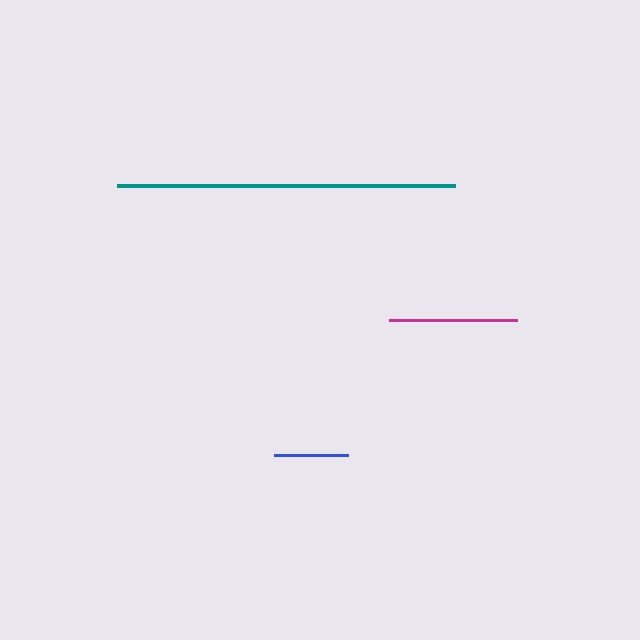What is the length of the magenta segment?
The magenta segment is approximately 129 pixels long.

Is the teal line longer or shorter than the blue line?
The teal line is longer than the blue line.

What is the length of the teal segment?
The teal segment is approximately 339 pixels long.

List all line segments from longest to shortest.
From longest to shortest: teal, magenta, blue.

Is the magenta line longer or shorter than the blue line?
The magenta line is longer than the blue line.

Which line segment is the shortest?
The blue line is the shortest at approximately 75 pixels.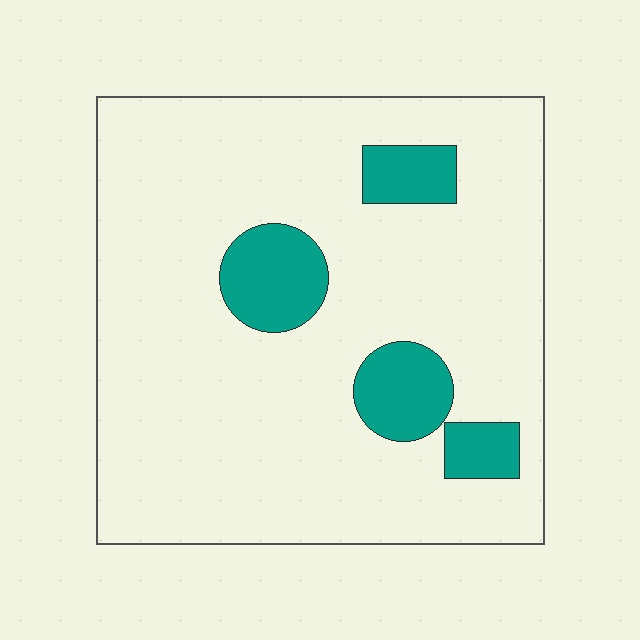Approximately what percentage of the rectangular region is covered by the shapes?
Approximately 15%.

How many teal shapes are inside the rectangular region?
4.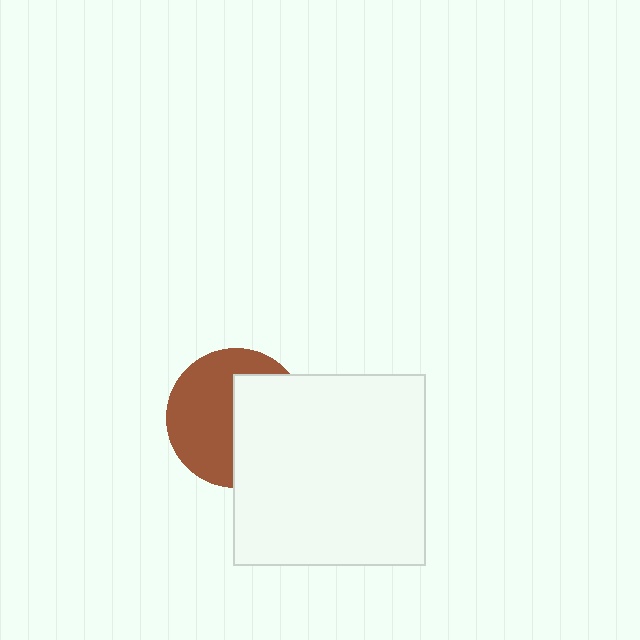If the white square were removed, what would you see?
You would see the complete brown circle.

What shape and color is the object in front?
The object in front is a white square.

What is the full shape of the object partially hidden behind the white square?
The partially hidden object is a brown circle.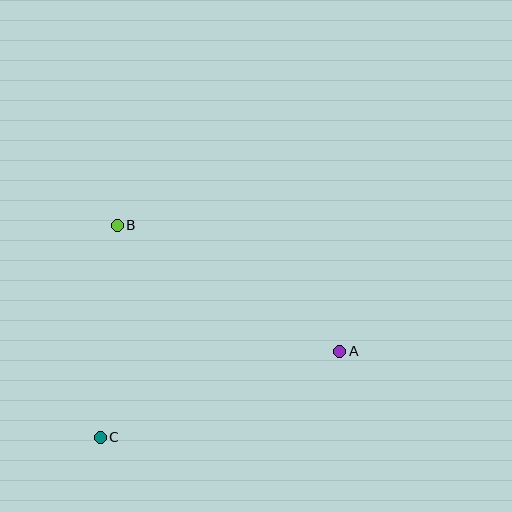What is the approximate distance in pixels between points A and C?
The distance between A and C is approximately 255 pixels.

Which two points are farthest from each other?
Points A and B are farthest from each other.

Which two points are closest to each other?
Points B and C are closest to each other.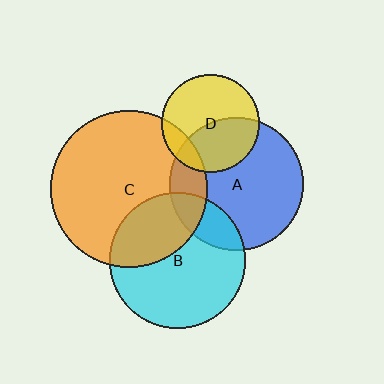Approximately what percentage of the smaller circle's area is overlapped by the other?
Approximately 45%.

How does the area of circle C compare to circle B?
Approximately 1.3 times.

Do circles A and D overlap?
Yes.